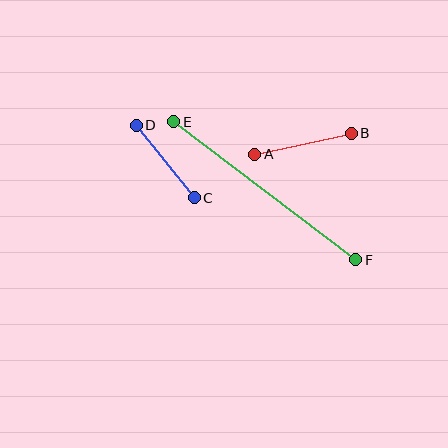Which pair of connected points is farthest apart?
Points E and F are farthest apart.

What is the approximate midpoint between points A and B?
The midpoint is at approximately (303, 144) pixels.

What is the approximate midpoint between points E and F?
The midpoint is at approximately (265, 191) pixels.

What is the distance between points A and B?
The distance is approximately 99 pixels.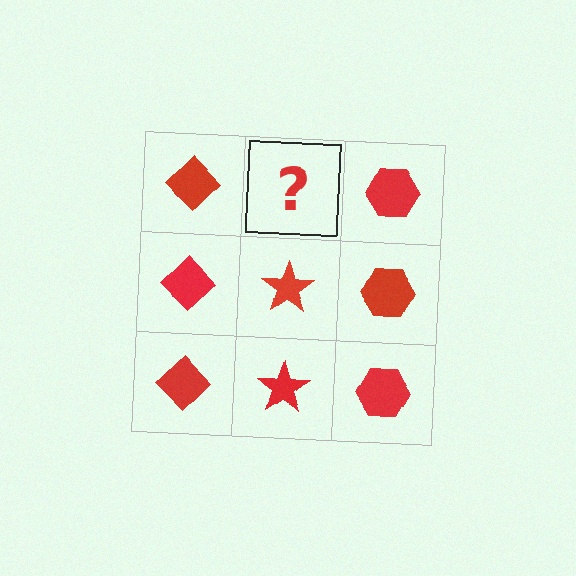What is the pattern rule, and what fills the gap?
The rule is that each column has a consistent shape. The gap should be filled with a red star.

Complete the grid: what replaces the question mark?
The question mark should be replaced with a red star.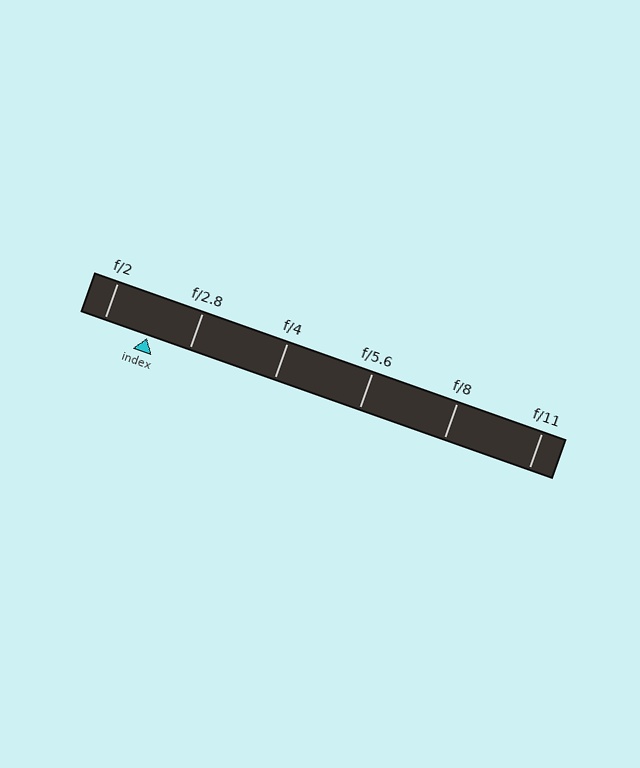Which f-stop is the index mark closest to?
The index mark is closest to f/2.8.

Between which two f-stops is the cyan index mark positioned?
The index mark is between f/2 and f/2.8.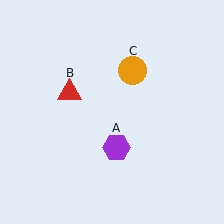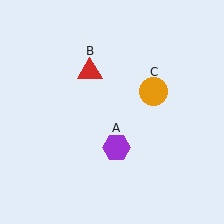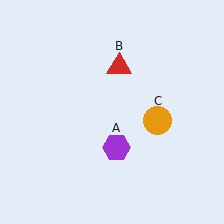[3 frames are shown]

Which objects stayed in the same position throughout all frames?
Purple hexagon (object A) remained stationary.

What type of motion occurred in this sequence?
The red triangle (object B), orange circle (object C) rotated clockwise around the center of the scene.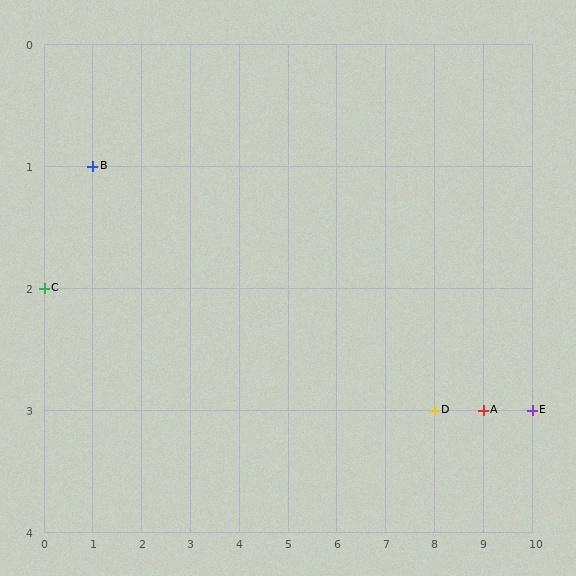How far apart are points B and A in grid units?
Points B and A are 8 columns and 2 rows apart (about 8.2 grid units diagonally).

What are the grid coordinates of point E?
Point E is at grid coordinates (10, 3).